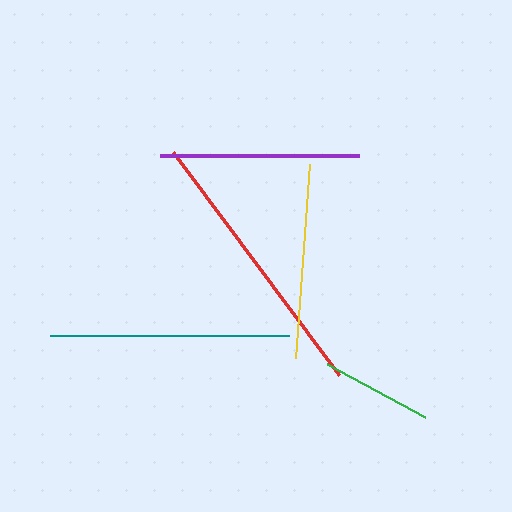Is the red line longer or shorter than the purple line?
The red line is longer than the purple line.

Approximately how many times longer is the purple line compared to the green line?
The purple line is approximately 1.8 times the length of the green line.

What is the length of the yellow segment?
The yellow segment is approximately 195 pixels long.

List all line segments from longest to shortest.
From longest to shortest: red, teal, purple, yellow, green.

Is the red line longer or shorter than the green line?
The red line is longer than the green line.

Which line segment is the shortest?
The green line is the shortest at approximately 111 pixels.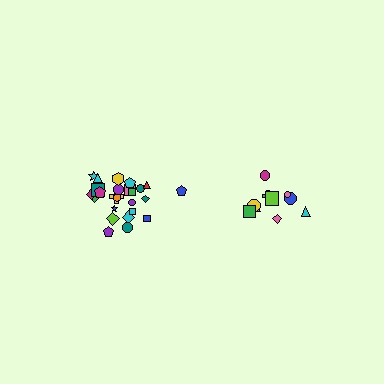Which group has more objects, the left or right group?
The left group.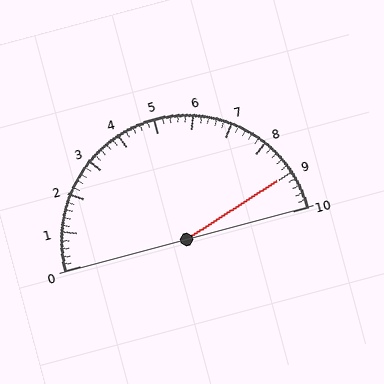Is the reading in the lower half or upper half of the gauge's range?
The reading is in the upper half of the range (0 to 10).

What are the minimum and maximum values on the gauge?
The gauge ranges from 0 to 10.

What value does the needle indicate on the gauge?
The needle indicates approximately 9.0.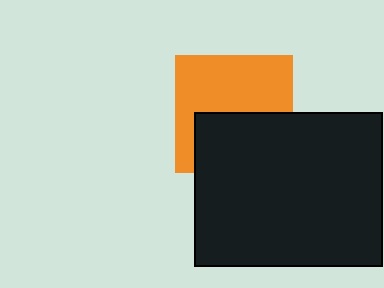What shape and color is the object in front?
The object in front is a black rectangle.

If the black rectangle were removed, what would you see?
You would see the complete orange square.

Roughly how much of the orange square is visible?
About half of it is visible (roughly 55%).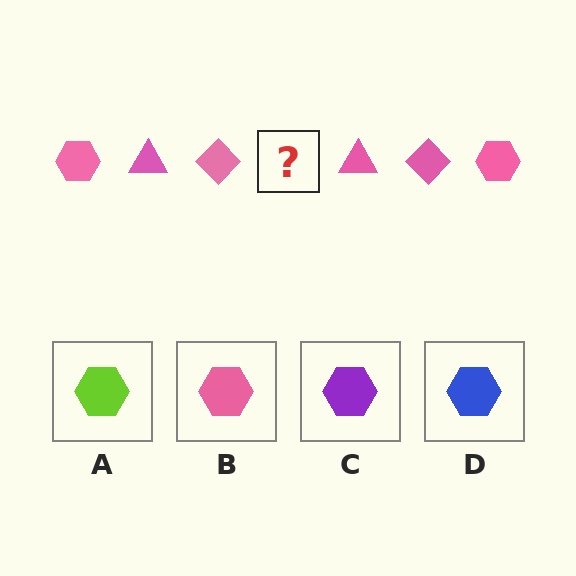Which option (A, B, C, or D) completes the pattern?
B.